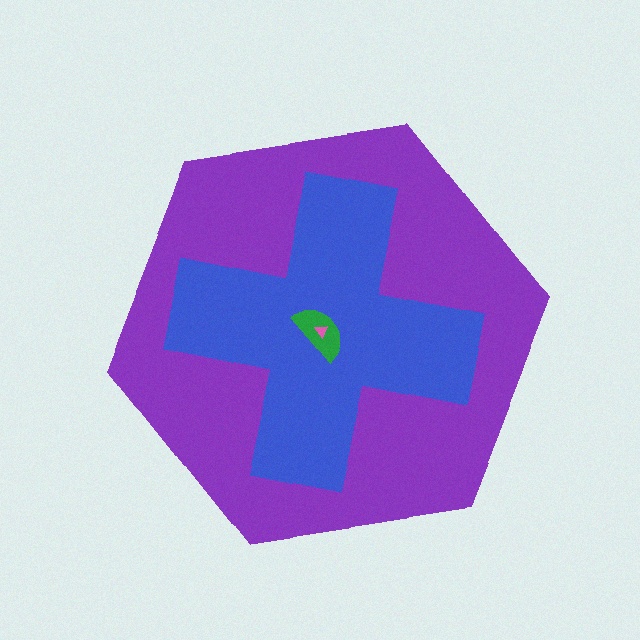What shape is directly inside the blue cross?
The green semicircle.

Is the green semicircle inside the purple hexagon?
Yes.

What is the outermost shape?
The purple hexagon.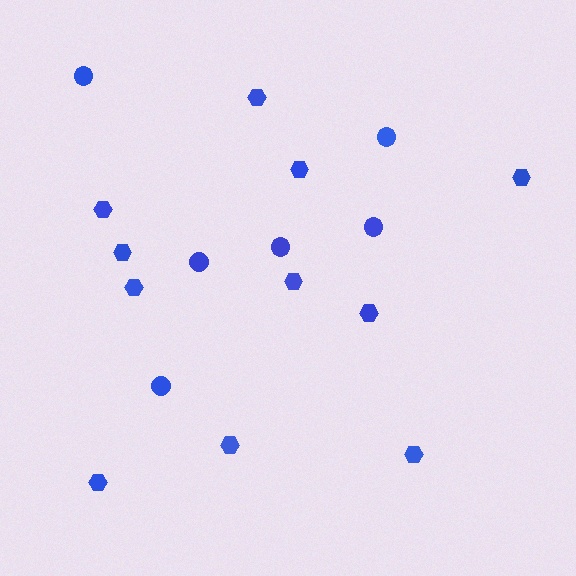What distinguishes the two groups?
There are 2 groups: one group of circles (6) and one group of hexagons (11).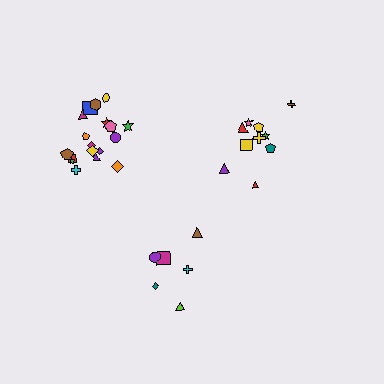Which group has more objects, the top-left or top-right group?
The top-left group.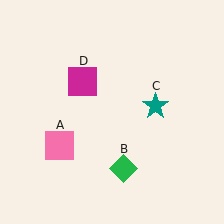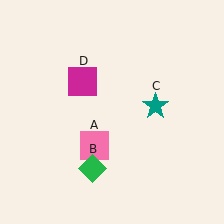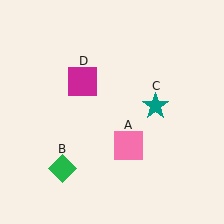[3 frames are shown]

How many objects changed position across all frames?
2 objects changed position: pink square (object A), green diamond (object B).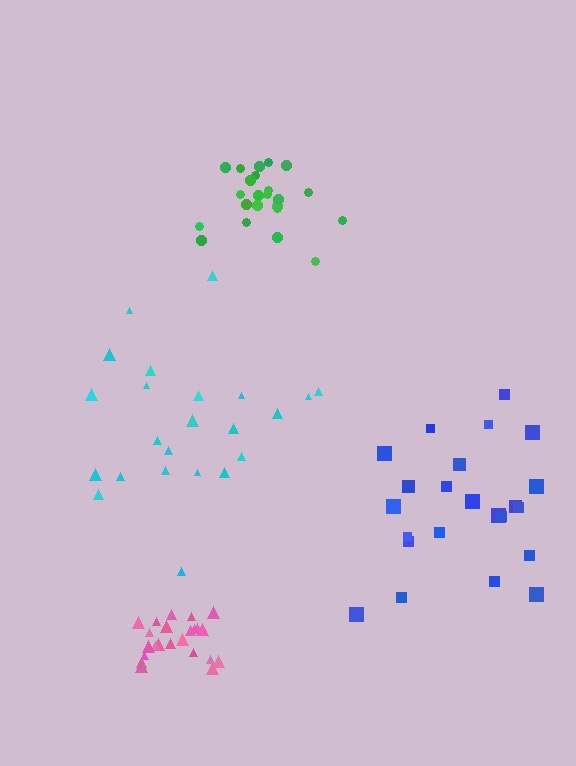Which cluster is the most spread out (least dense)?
Blue.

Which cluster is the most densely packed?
Pink.